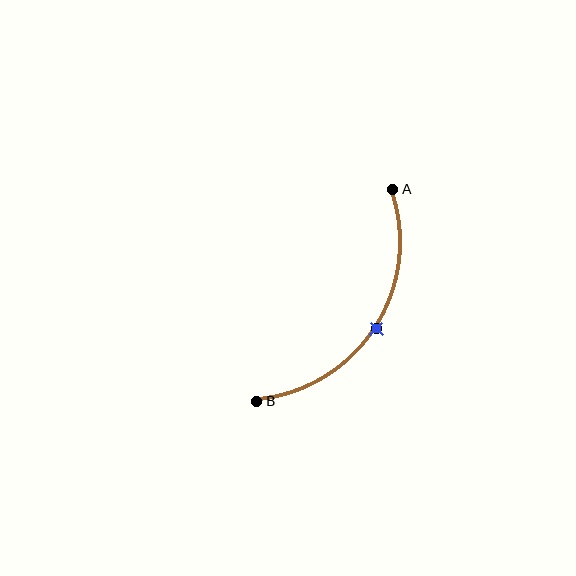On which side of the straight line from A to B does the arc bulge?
The arc bulges to the right of the straight line connecting A and B.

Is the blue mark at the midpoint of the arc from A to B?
Yes. The blue mark lies on the arc at equal arc-length from both A and B — it is the arc midpoint.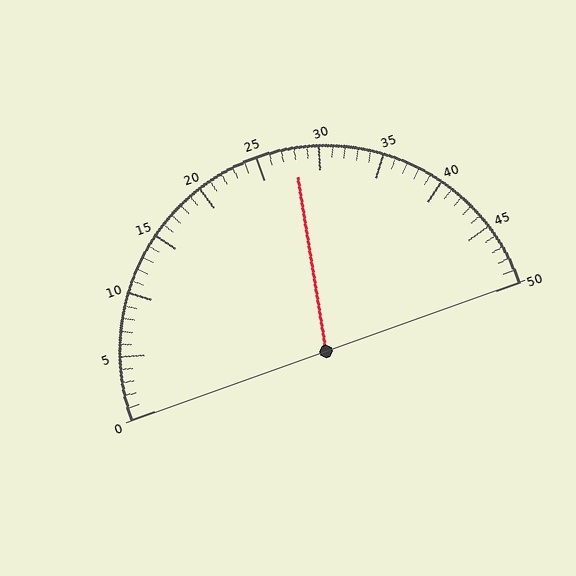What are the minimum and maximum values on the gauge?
The gauge ranges from 0 to 50.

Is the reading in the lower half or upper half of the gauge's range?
The reading is in the upper half of the range (0 to 50).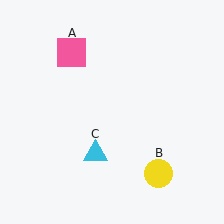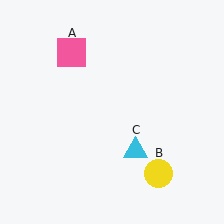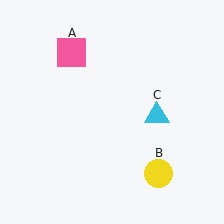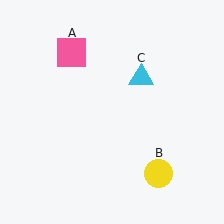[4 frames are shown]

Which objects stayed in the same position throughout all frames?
Pink square (object A) and yellow circle (object B) remained stationary.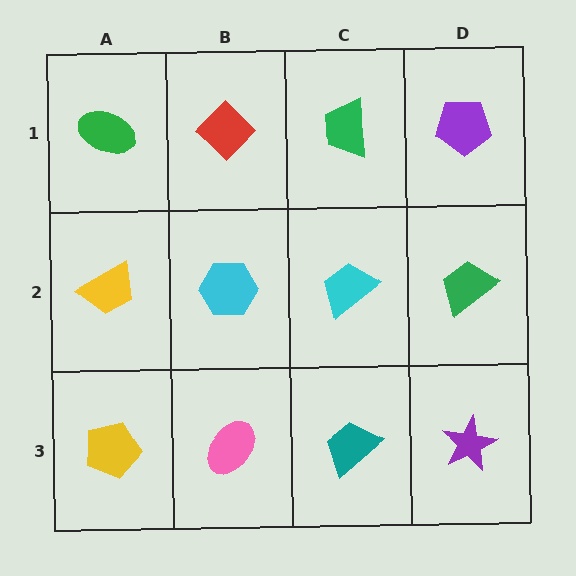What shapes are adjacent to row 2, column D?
A purple pentagon (row 1, column D), a purple star (row 3, column D), a cyan trapezoid (row 2, column C).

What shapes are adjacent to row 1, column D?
A green trapezoid (row 2, column D), a green trapezoid (row 1, column C).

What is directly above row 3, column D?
A green trapezoid.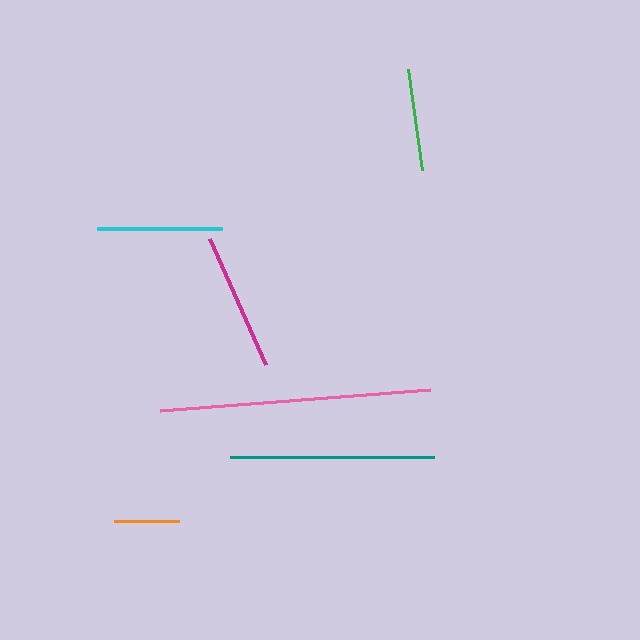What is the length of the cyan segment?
The cyan segment is approximately 125 pixels long.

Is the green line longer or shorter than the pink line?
The pink line is longer than the green line.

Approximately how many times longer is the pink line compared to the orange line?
The pink line is approximately 4.1 times the length of the orange line.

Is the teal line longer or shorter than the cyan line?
The teal line is longer than the cyan line.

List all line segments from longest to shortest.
From longest to shortest: pink, teal, magenta, cyan, green, orange.